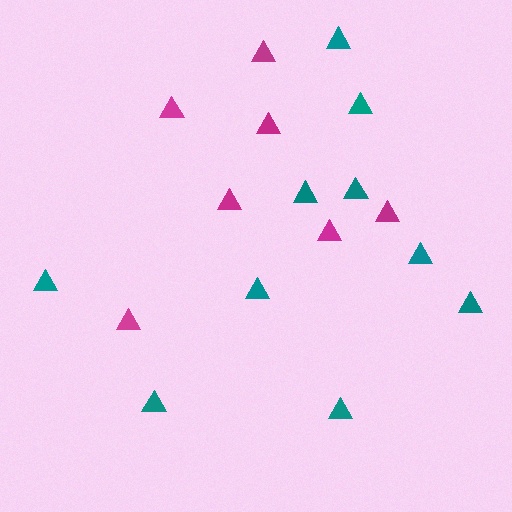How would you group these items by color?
There are 2 groups: one group of magenta triangles (7) and one group of teal triangles (10).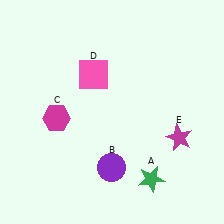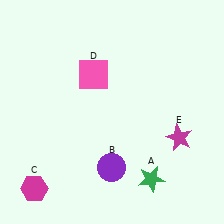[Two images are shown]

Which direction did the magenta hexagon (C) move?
The magenta hexagon (C) moved down.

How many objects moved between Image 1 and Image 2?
1 object moved between the two images.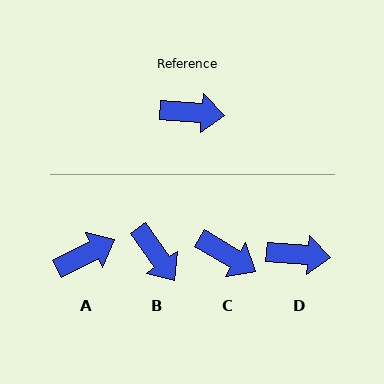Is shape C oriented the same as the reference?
No, it is off by about 27 degrees.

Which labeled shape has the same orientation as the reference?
D.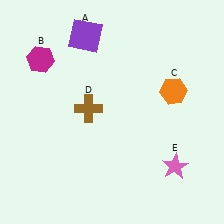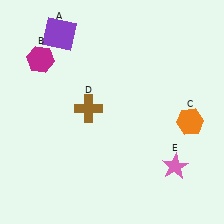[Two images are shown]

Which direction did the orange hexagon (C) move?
The orange hexagon (C) moved down.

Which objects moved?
The objects that moved are: the purple square (A), the orange hexagon (C).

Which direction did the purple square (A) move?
The purple square (A) moved left.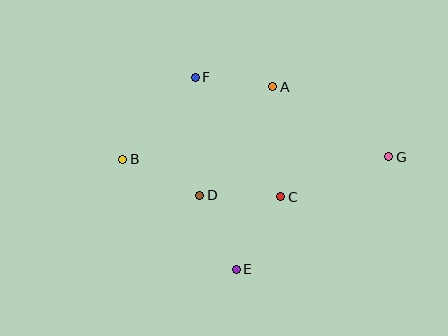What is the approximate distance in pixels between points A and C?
The distance between A and C is approximately 110 pixels.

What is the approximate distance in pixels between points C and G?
The distance between C and G is approximately 115 pixels.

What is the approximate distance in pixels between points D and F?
The distance between D and F is approximately 118 pixels.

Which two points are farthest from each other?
Points B and G are farthest from each other.